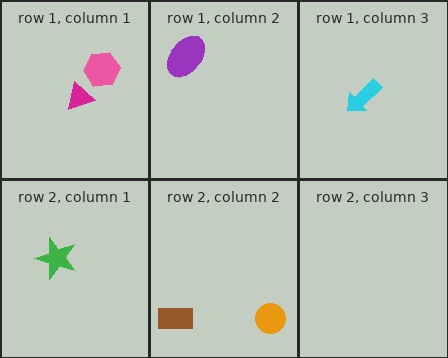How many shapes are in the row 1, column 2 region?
1.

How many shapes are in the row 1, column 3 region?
1.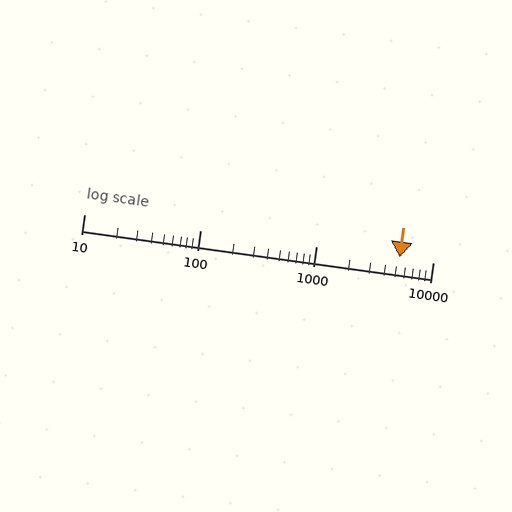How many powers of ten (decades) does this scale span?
The scale spans 3 decades, from 10 to 10000.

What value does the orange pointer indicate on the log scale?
The pointer indicates approximately 5200.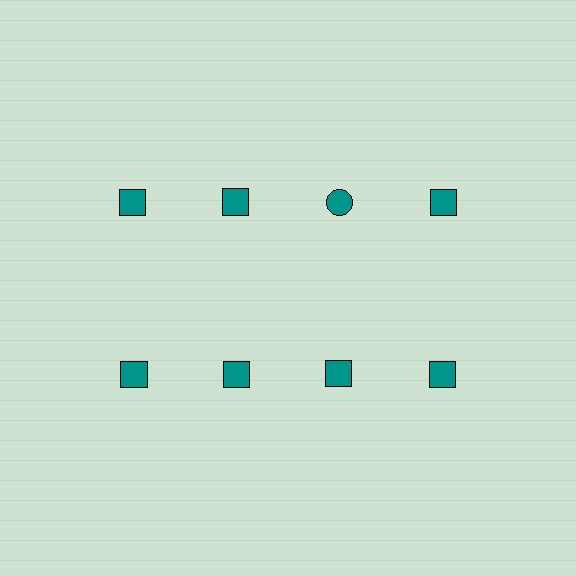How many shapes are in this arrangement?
There are 8 shapes arranged in a grid pattern.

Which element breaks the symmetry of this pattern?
The teal circle in the top row, center column breaks the symmetry. All other shapes are teal squares.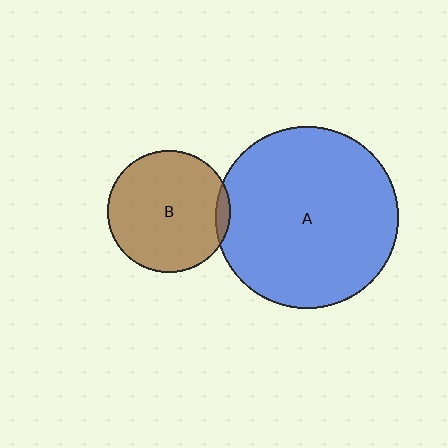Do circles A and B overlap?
Yes.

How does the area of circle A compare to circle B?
Approximately 2.2 times.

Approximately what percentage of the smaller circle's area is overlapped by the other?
Approximately 5%.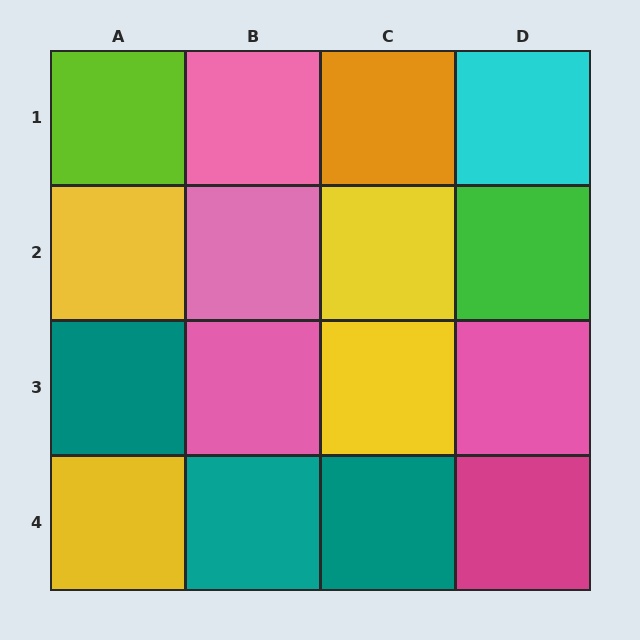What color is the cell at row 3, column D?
Pink.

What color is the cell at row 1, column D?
Cyan.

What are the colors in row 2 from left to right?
Yellow, pink, yellow, green.